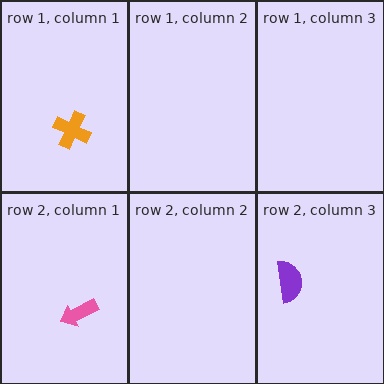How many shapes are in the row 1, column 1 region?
1.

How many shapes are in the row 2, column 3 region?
1.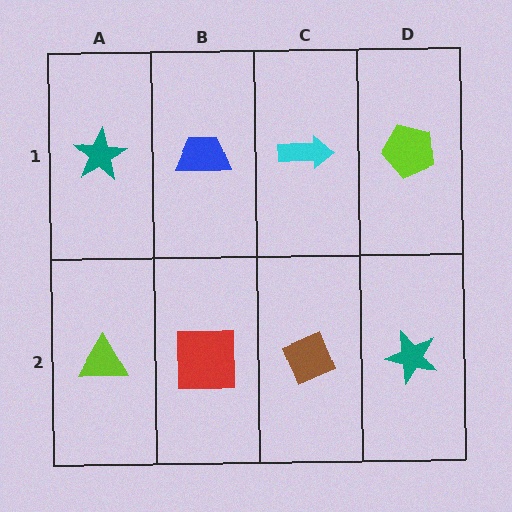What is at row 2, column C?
A brown diamond.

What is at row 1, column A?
A teal star.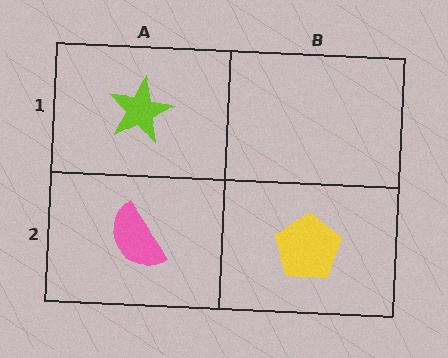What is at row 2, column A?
A pink semicircle.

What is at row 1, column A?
A lime star.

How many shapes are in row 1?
1 shape.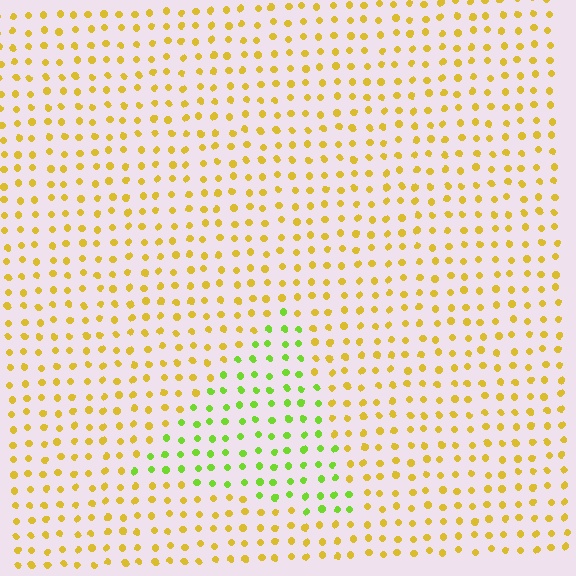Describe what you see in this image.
The image is filled with small yellow elements in a uniform arrangement. A triangle-shaped region is visible where the elements are tinted to a slightly different hue, forming a subtle color boundary.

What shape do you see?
I see a triangle.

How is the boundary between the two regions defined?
The boundary is defined purely by a slight shift in hue (about 47 degrees). Spacing, size, and orientation are identical on both sides.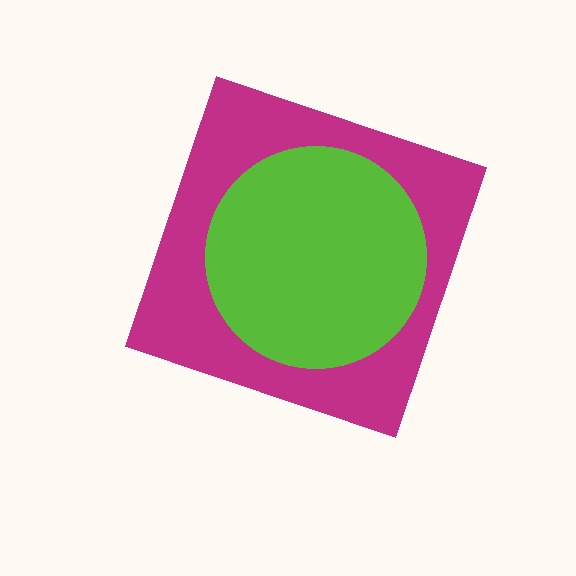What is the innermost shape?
The lime circle.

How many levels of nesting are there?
2.